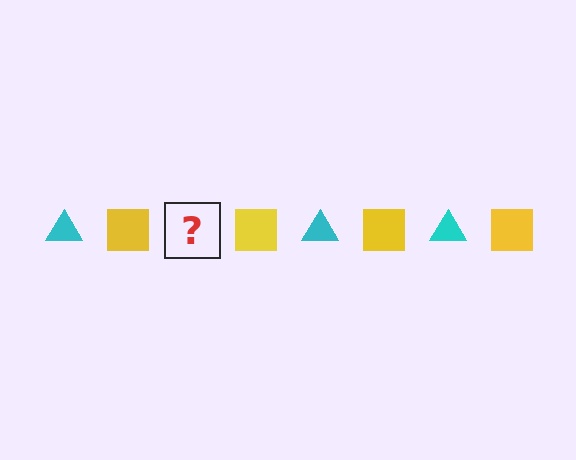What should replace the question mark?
The question mark should be replaced with a cyan triangle.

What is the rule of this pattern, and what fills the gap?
The rule is that the pattern alternates between cyan triangle and yellow square. The gap should be filled with a cyan triangle.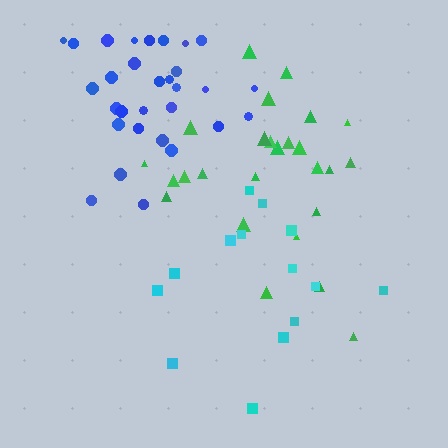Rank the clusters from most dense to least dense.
blue, green, cyan.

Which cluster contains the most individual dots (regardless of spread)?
Blue (30).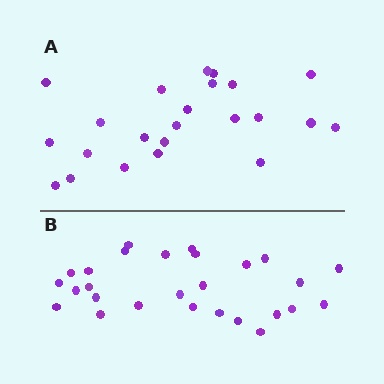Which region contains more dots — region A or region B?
Region B (the bottom region) has more dots.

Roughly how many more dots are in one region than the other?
Region B has about 4 more dots than region A.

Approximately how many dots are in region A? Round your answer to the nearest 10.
About 20 dots. (The exact count is 23, which rounds to 20.)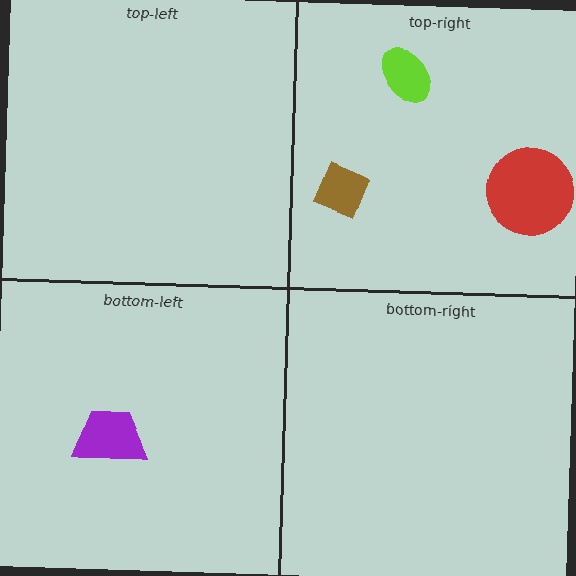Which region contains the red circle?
The top-right region.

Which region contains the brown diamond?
The top-right region.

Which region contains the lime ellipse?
The top-right region.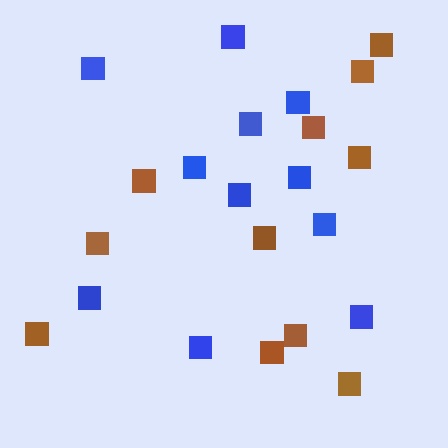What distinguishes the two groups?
There are 2 groups: one group of brown squares (11) and one group of blue squares (11).